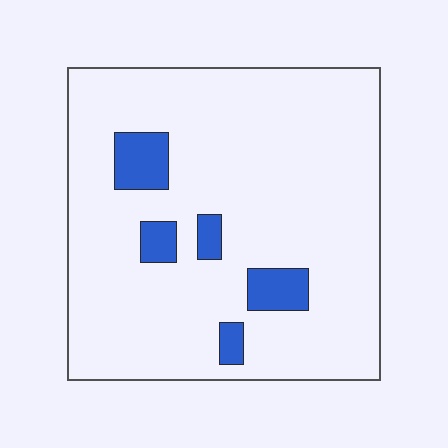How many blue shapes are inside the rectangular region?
5.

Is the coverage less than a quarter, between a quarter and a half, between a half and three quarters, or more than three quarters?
Less than a quarter.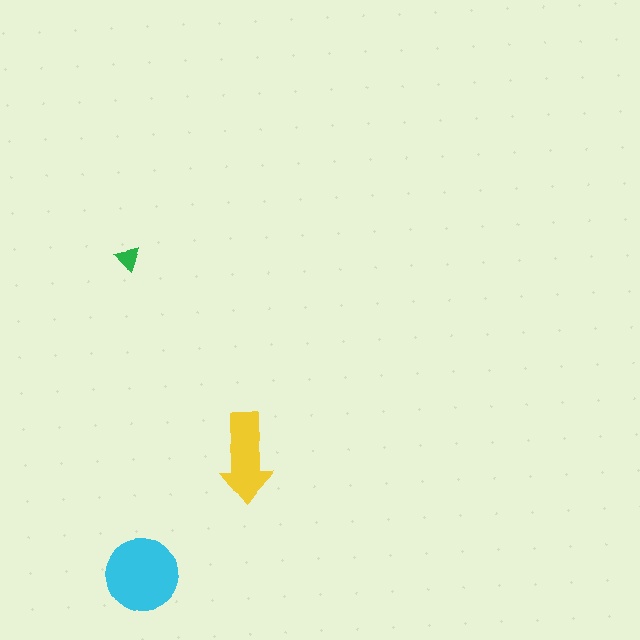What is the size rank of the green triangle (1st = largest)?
3rd.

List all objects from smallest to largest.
The green triangle, the yellow arrow, the cyan circle.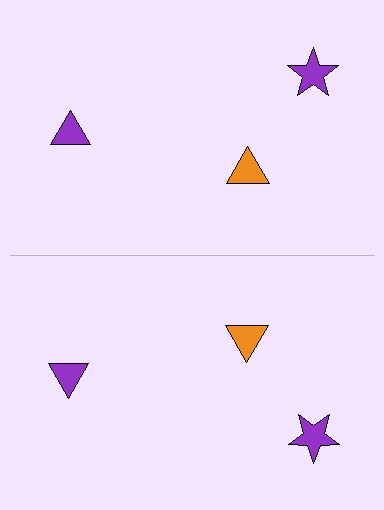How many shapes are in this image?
There are 6 shapes in this image.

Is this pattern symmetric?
Yes, this pattern has bilateral (reflection) symmetry.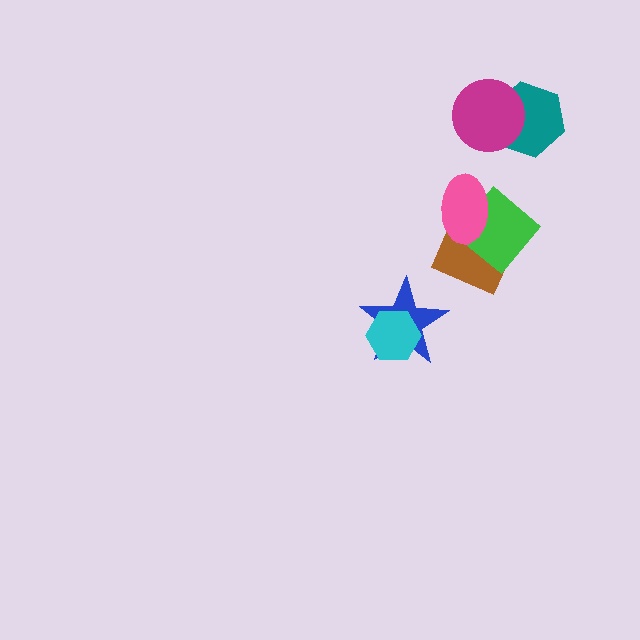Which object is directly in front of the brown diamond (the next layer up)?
The green diamond is directly in front of the brown diamond.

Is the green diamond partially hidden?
Yes, it is partially covered by another shape.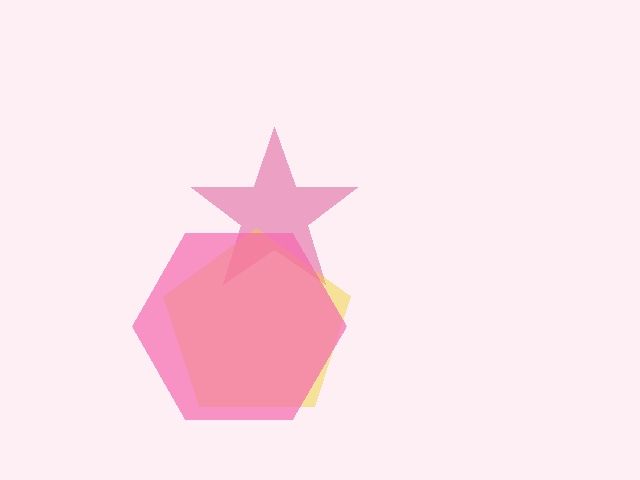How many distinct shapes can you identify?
There are 3 distinct shapes: a magenta star, a yellow pentagon, a pink hexagon.